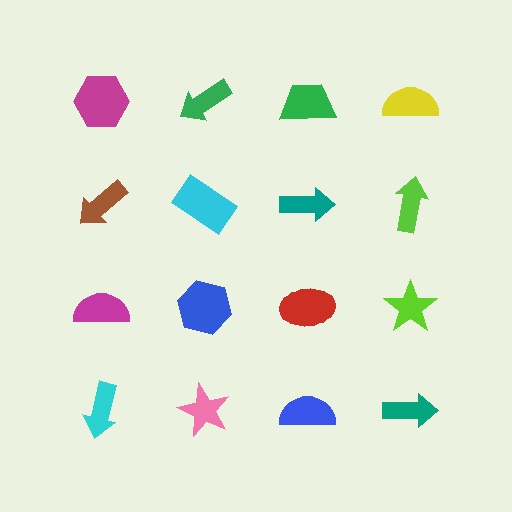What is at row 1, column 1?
A magenta hexagon.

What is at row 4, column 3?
A blue semicircle.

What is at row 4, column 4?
A teal arrow.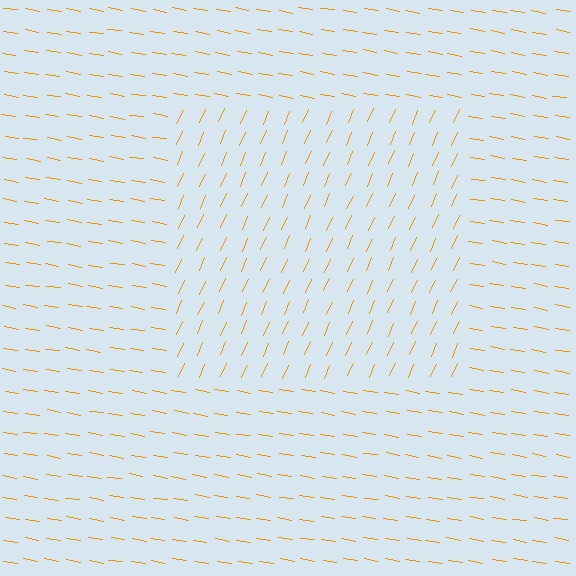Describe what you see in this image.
The image is filled with small orange line segments. A rectangle region in the image has lines oriented differently from the surrounding lines, creating a visible texture boundary.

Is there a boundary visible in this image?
Yes, there is a texture boundary formed by a change in line orientation.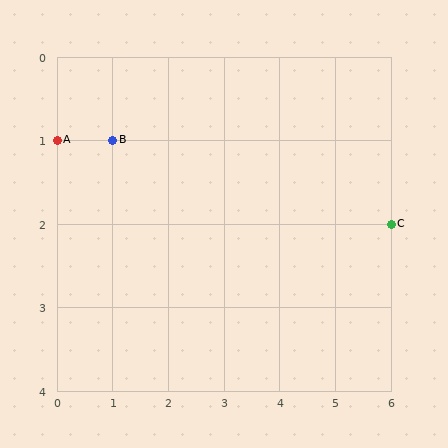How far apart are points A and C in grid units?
Points A and C are 6 columns and 1 row apart (about 6.1 grid units diagonally).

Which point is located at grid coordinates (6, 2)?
Point C is at (6, 2).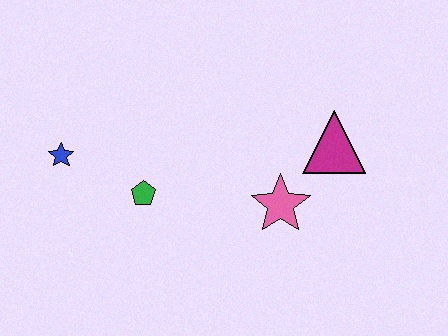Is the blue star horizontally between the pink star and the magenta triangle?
No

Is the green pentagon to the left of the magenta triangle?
Yes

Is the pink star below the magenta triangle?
Yes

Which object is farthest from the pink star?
The blue star is farthest from the pink star.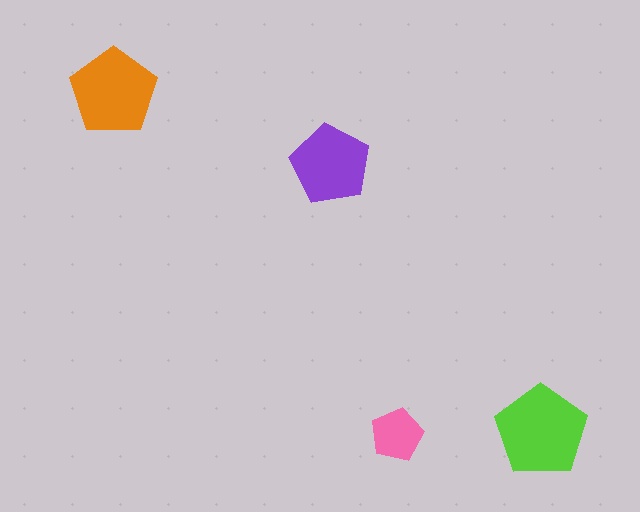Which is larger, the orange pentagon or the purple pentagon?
The orange one.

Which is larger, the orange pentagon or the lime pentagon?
The lime one.